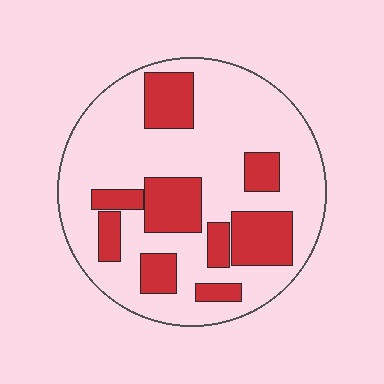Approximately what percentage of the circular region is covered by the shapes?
Approximately 30%.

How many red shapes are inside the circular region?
9.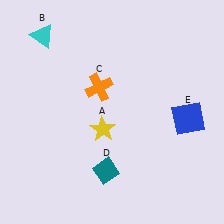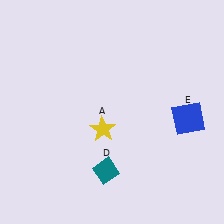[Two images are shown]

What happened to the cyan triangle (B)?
The cyan triangle (B) was removed in Image 2. It was in the top-left area of Image 1.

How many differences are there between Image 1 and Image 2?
There are 2 differences between the two images.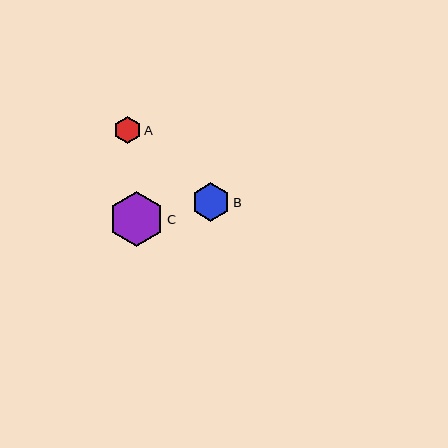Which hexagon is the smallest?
Hexagon A is the smallest with a size of approximately 28 pixels.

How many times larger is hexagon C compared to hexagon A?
Hexagon C is approximately 2.0 times the size of hexagon A.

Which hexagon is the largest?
Hexagon C is the largest with a size of approximately 55 pixels.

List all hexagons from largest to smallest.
From largest to smallest: C, B, A.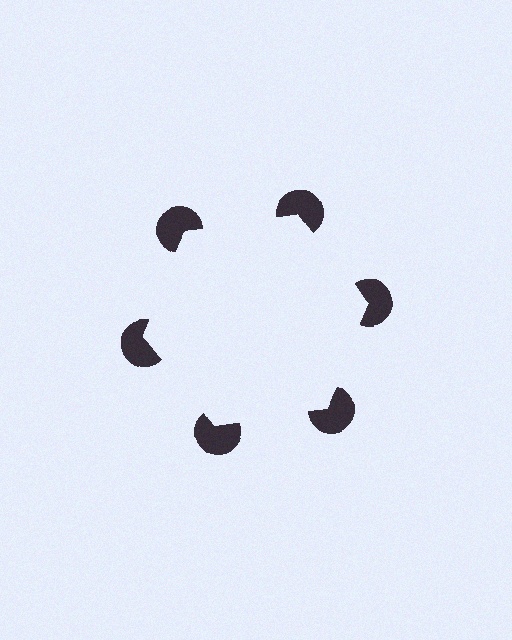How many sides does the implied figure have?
6 sides.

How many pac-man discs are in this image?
There are 6 — one at each vertex of the illusory hexagon.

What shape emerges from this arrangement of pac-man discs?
An illusory hexagon — its edges are inferred from the aligned wedge cuts in the pac-man discs, not physically drawn.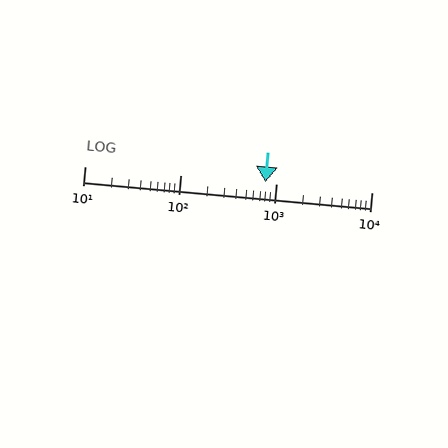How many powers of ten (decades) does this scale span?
The scale spans 3 decades, from 10 to 10000.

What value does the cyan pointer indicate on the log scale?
The pointer indicates approximately 770.